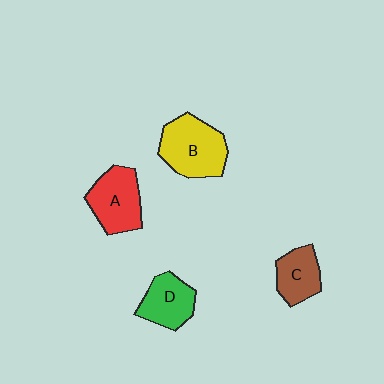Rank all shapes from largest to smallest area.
From largest to smallest: B (yellow), A (red), D (green), C (brown).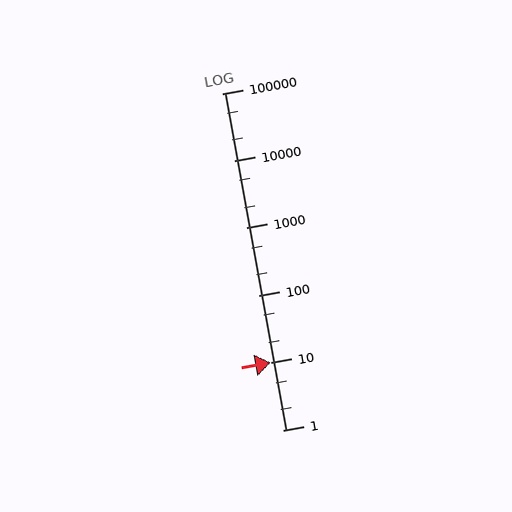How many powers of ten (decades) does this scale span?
The scale spans 5 decades, from 1 to 100000.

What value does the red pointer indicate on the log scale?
The pointer indicates approximately 10.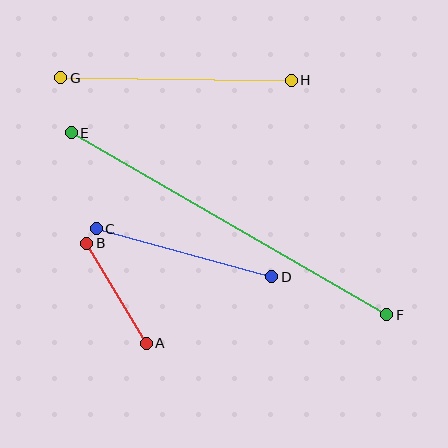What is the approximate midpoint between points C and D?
The midpoint is at approximately (184, 253) pixels.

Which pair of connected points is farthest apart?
Points E and F are farthest apart.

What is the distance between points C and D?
The distance is approximately 182 pixels.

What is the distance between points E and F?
The distance is approximately 364 pixels.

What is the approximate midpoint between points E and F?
The midpoint is at approximately (229, 224) pixels.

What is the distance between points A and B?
The distance is approximately 117 pixels.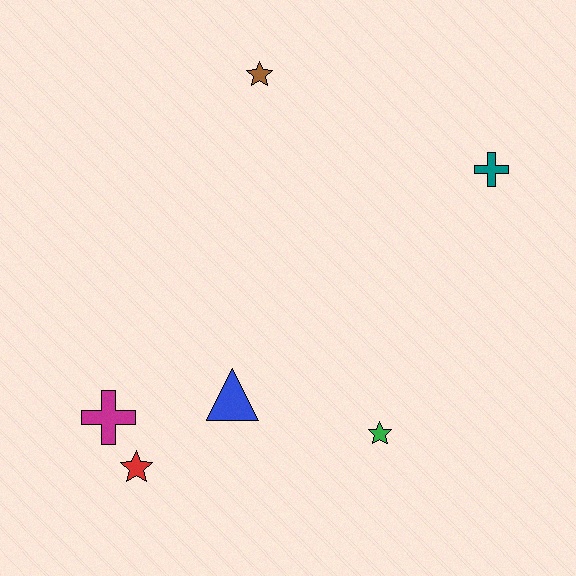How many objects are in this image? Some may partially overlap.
There are 6 objects.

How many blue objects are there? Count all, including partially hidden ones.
There is 1 blue object.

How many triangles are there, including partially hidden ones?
There is 1 triangle.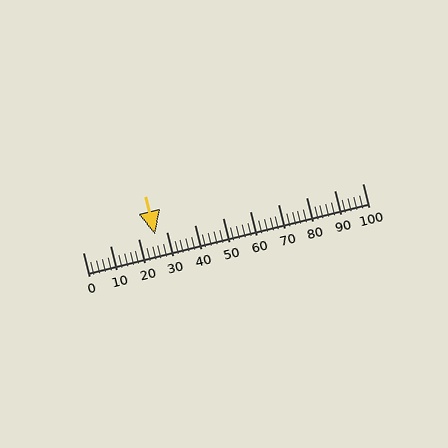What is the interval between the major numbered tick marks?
The major tick marks are spaced 10 units apart.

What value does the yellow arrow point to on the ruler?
The yellow arrow points to approximately 26.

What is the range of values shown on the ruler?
The ruler shows values from 0 to 100.